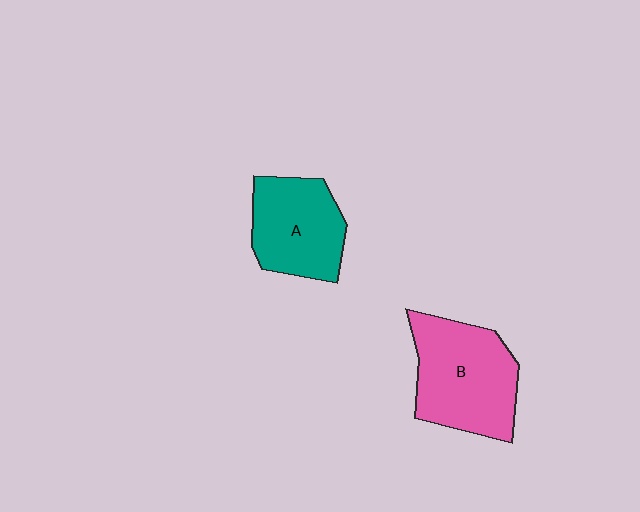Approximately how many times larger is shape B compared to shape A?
Approximately 1.3 times.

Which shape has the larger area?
Shape B (pink).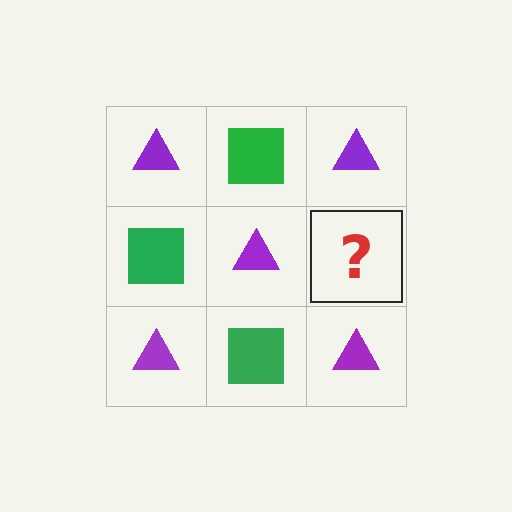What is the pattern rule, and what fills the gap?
The rule is that it alternates purple triangle and green square in a checkerboard pattern. The gap should be filled with a green square.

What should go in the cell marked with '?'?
The missing cell should contain a green square.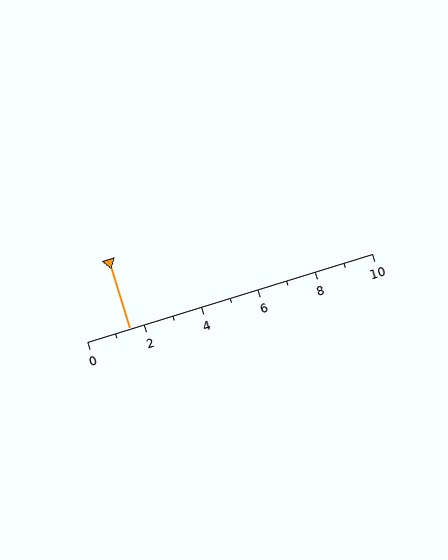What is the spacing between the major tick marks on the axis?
The major ticks are spaced 2 apart.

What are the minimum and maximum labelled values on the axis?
The axis runs from 0 to 10.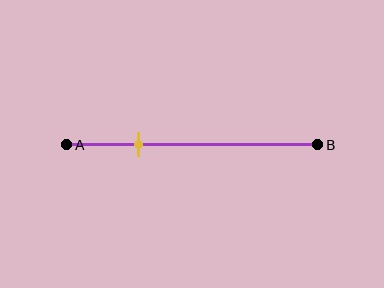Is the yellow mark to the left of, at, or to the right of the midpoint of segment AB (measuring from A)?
The yellow mark is to the left of the midpoint of segment AB.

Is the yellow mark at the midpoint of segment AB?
No, the mark is at about 30% from A, not at the 50% midpoint.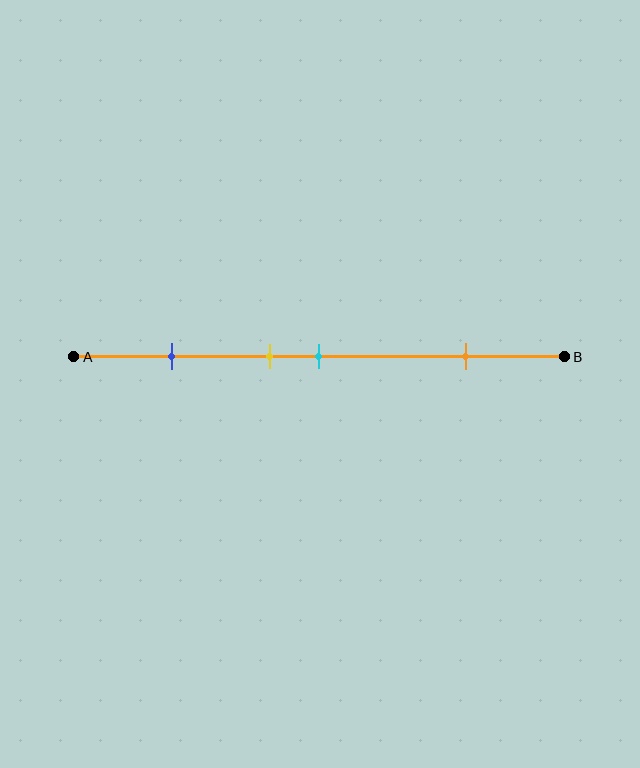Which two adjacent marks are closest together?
The yellow and cyan marks are the closest adjacent pair.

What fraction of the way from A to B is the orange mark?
The orange mark is approximately 80% (0.8) of the way from A to B.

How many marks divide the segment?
There are 4 marks dividing the segment.